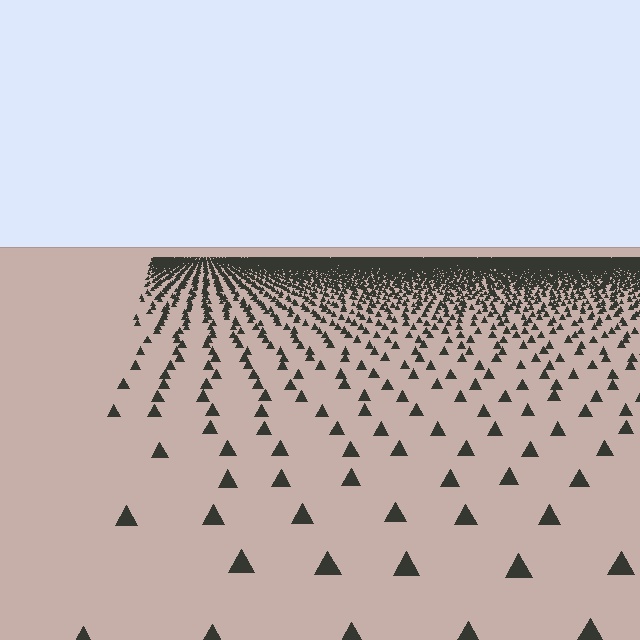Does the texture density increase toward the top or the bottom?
Density increases toward the top.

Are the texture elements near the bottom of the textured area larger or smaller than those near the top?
Larger. Near the bottom, elements are closer to the viewer and appear at a bigger on-screen size.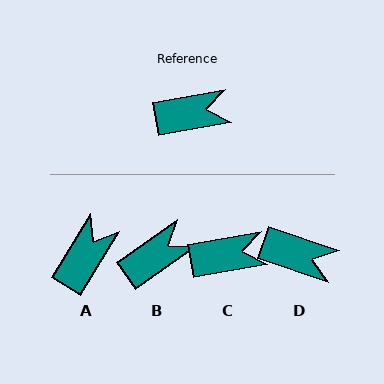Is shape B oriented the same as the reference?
No, it is off by about 25 degrees.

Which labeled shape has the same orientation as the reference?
C.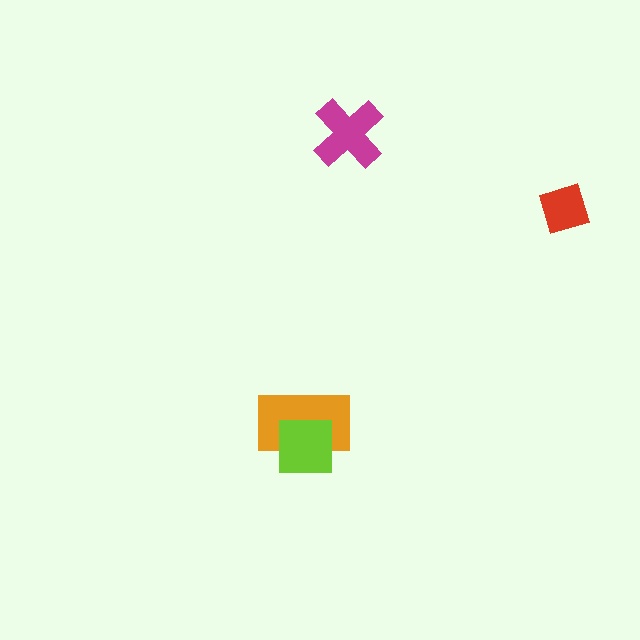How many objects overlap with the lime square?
1 object overlaps with the lime square.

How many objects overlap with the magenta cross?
0 objects overlap with the magenta cross.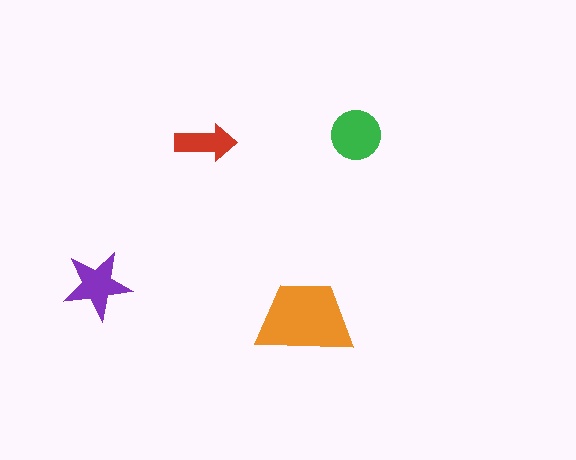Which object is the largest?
The orange trapezoid.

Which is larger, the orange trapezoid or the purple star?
The orange trapezoid.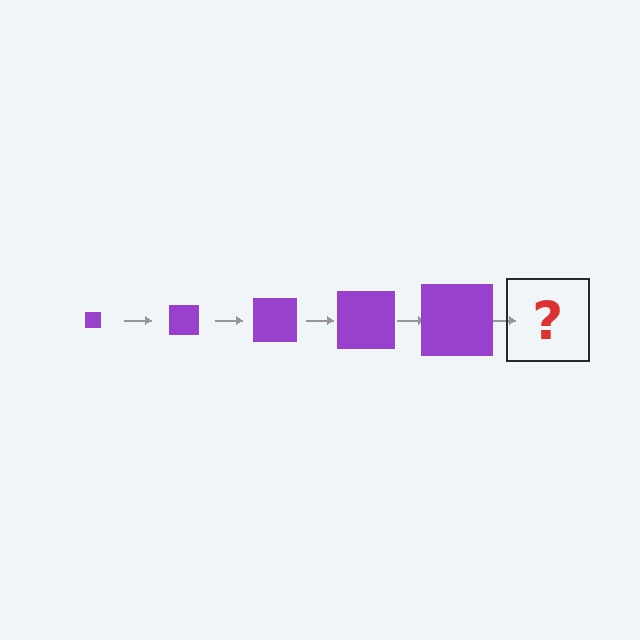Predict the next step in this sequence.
The next step is a purple square, larger than the previous one.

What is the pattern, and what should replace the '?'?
The pattern is that the square gets progressively larger each step. The '?' should be a purple square, larger than the previous one.